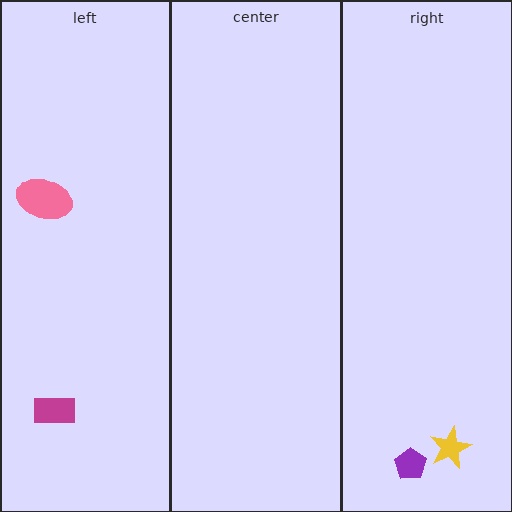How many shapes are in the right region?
2.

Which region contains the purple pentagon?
The right region.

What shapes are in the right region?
The purple pentagon, the yellow star.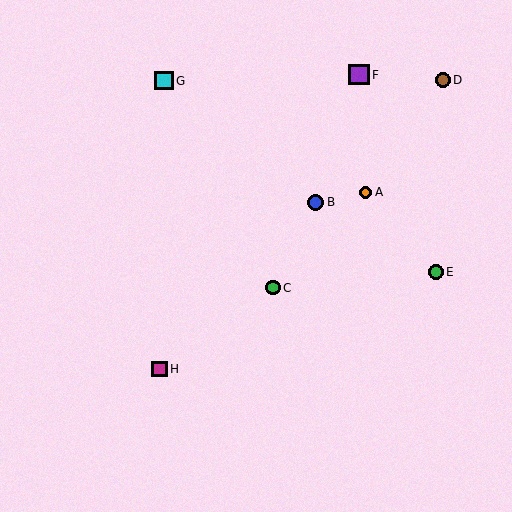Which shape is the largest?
The purple square (labeled F) is the largest.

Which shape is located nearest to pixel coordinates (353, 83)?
The purple square (labeled F) at (359, 75) is nearest to that location.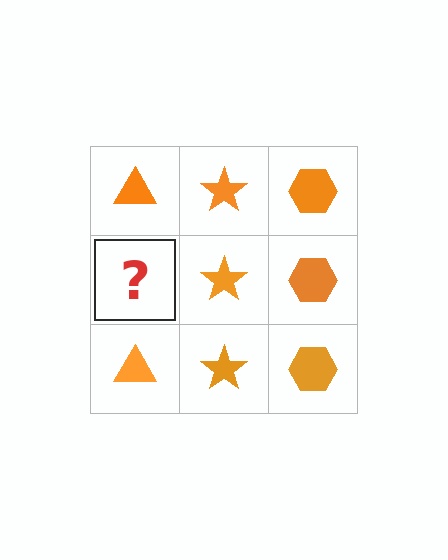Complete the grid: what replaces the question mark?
The question mark should be replaced with an orange triangle.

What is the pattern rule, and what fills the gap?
The rule is that each column has a consistent shape. The gap should be filled with an orange triangle.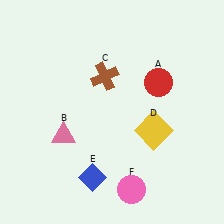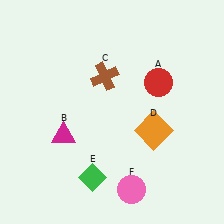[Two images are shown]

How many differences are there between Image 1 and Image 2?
There are 3 differences between the two images.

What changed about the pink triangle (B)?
In Image 1, B is pink. In Image 2, it changed to magenta.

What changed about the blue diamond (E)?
In Image 1, E is blue. In Image 2, it changed to green.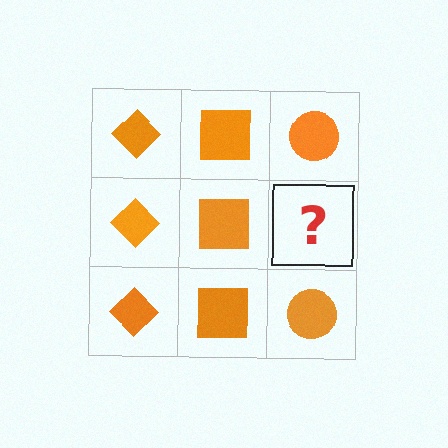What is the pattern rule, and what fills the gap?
The rule is that each column has a consistent shape. The gap should be filled with an orange circle.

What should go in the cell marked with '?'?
The missing cell should contain an orange circle.